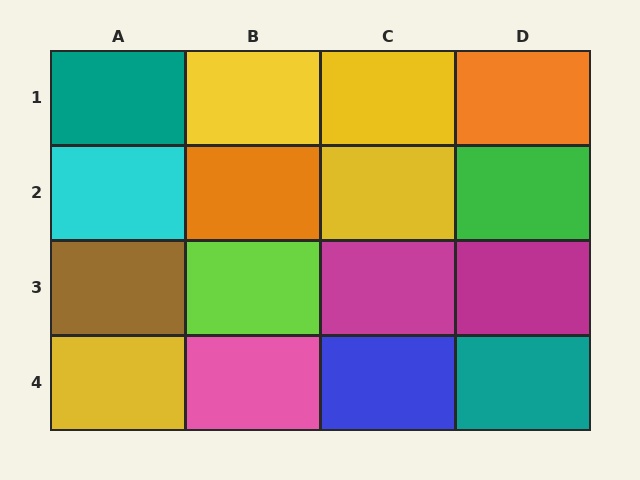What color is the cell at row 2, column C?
Yellow.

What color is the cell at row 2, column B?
Orange.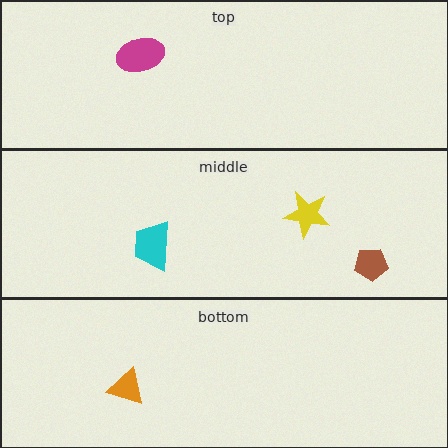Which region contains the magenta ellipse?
The top region.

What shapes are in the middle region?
The brown pentagon, the cyan trapezoid, the yellow star.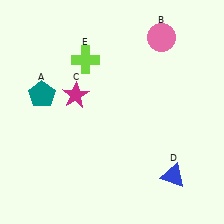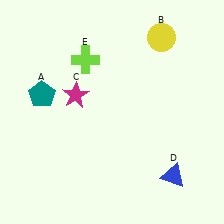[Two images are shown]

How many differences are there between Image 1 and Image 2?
There is 1 difference between the two images.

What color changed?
The circle (B) changed from pink in Image 1 to yellow in Image 2.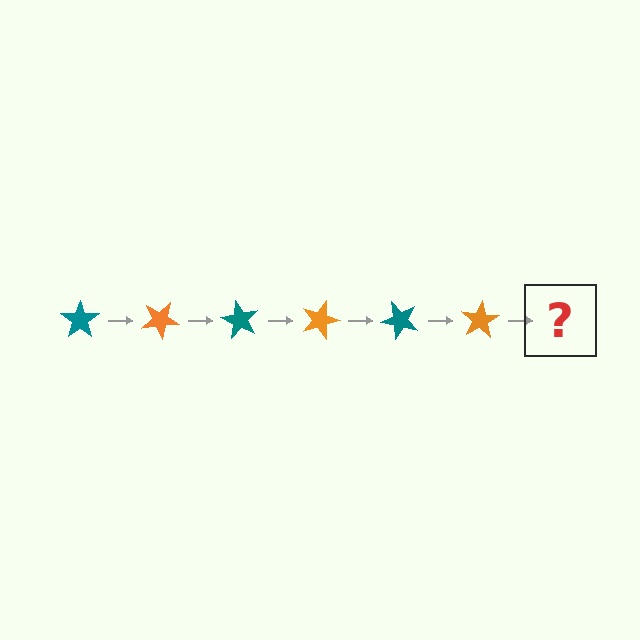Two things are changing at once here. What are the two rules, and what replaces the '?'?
The two rules are that it rotates 30 degrees each step and the color cycles through teal and orange. The '?' should be a teal star, rotated 180 degrees from the start.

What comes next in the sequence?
The next element should be a teal star, rotated 180 degrees from the start.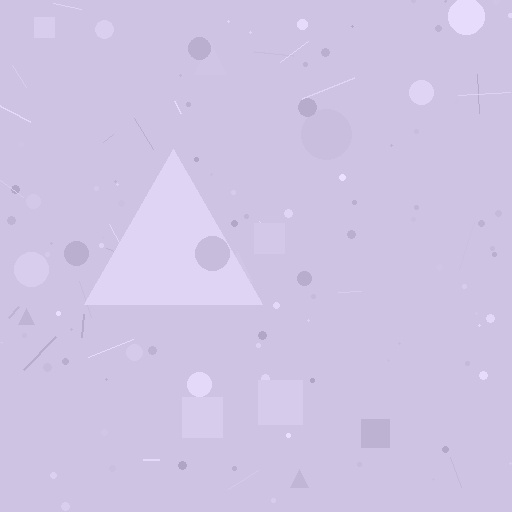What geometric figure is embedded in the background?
A triangle is embedded in the background.